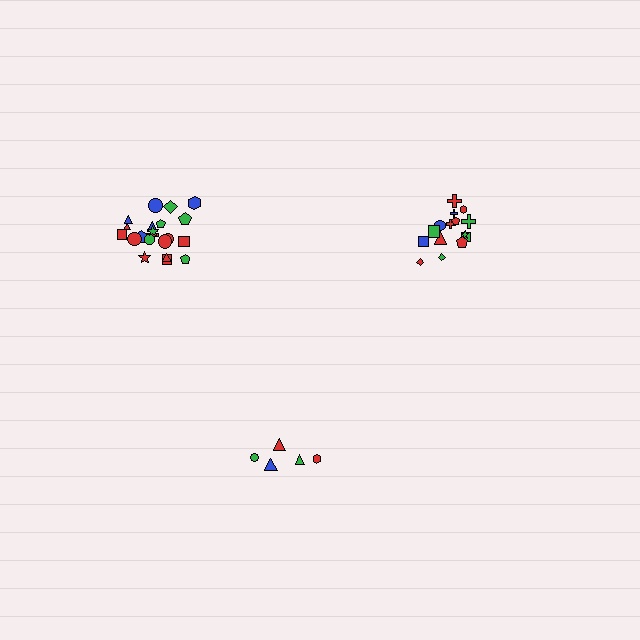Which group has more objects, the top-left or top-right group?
The top-left group.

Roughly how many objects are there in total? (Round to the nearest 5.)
Roughly 40 objects in total.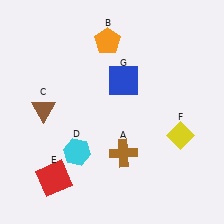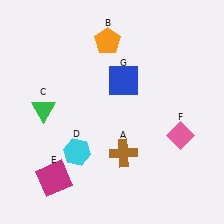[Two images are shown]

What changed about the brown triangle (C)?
In Image 1, C is brown. In Image 2, it changed to green.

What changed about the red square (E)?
In Image 1, E is red. In Image 2, it changed to magenta.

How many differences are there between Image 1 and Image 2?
There are 3 differences between the two images.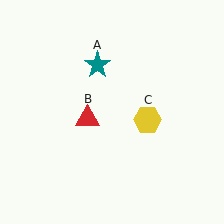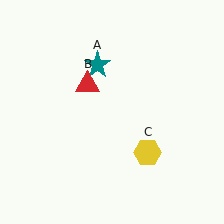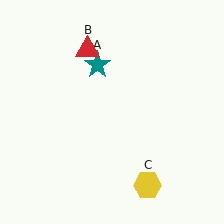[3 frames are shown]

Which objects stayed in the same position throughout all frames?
Teal star (object A) remained stationary.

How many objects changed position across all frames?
2 objects changed position: red triangle (object B), yellow hexagon (object C).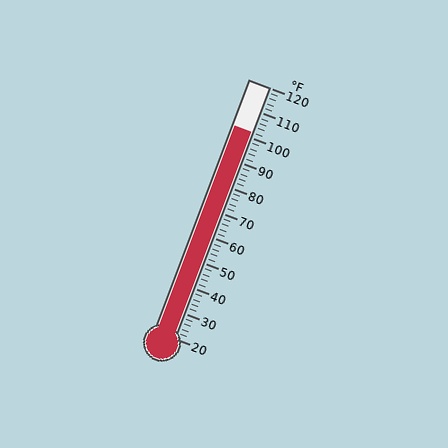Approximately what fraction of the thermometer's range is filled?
The thermometer is filled to approximately 80% of its range.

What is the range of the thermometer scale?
The thermometer scale ranges from 20°F to 120°F.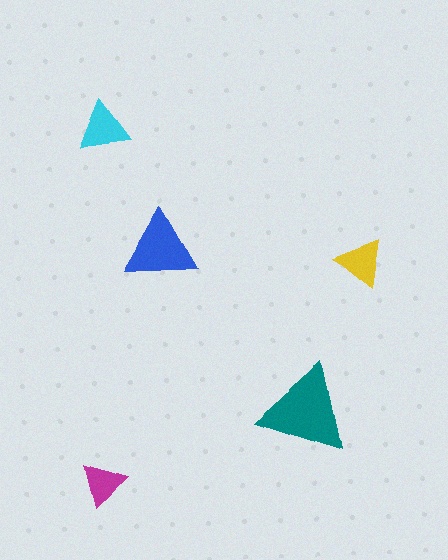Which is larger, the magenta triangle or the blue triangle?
The blue one.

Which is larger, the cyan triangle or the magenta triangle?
The cyan one.